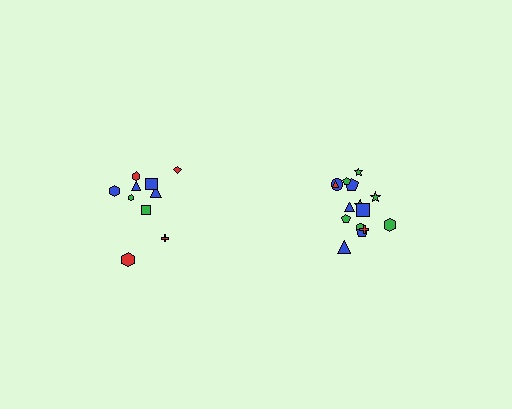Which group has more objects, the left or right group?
The right group.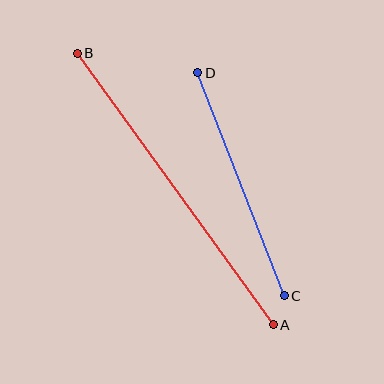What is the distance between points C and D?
The distance is approximately 239 pixels.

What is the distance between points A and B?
The distance is approximately 335 pixels.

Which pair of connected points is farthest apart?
Points A and B are farthest apart.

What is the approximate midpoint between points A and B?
The midpoint is at approximately (175, 189) pixels.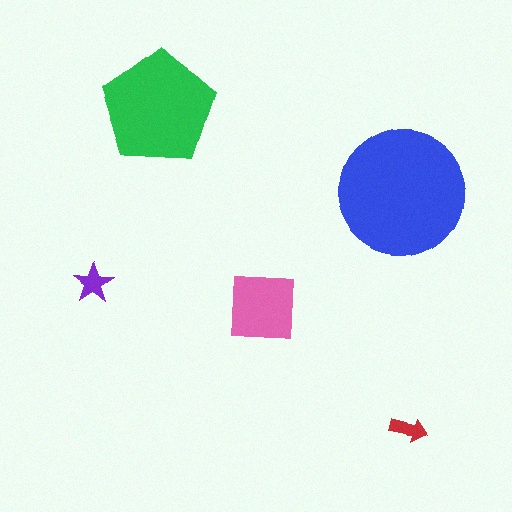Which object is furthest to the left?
The purple star is leftmost.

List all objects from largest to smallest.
The blue circle, the green pentagon, the pink square, the purple star, the red arrow.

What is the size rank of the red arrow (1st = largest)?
5th.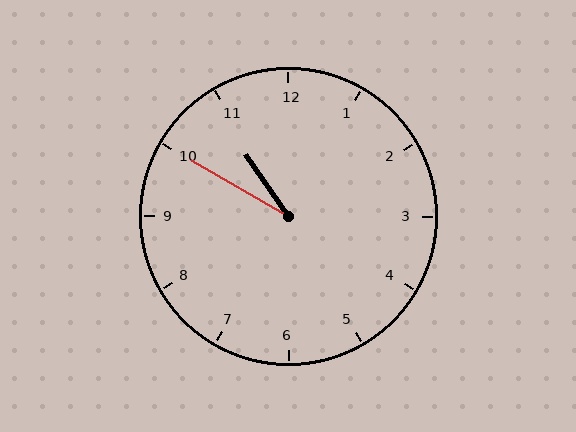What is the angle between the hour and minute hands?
Approximately 25 degrees.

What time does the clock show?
10:50.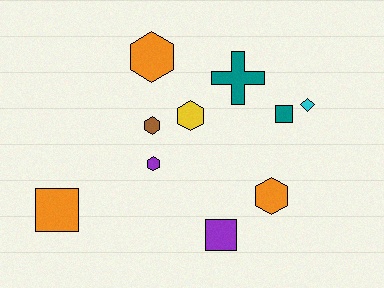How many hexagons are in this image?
There are 5 hexagons.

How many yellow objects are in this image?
There is 1 yellow object.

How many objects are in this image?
There are 10 objects.